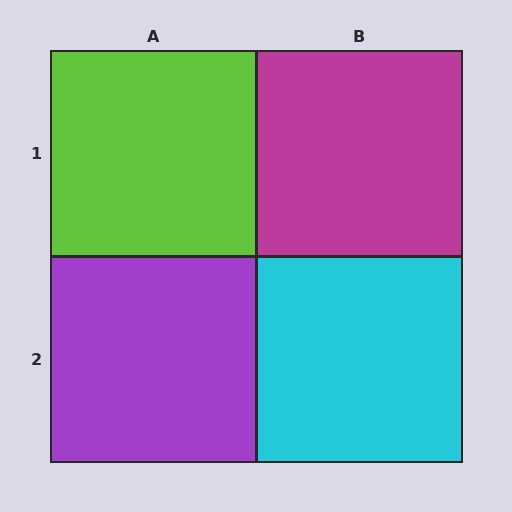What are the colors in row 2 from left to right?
Purple, cyan.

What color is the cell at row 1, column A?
Lime.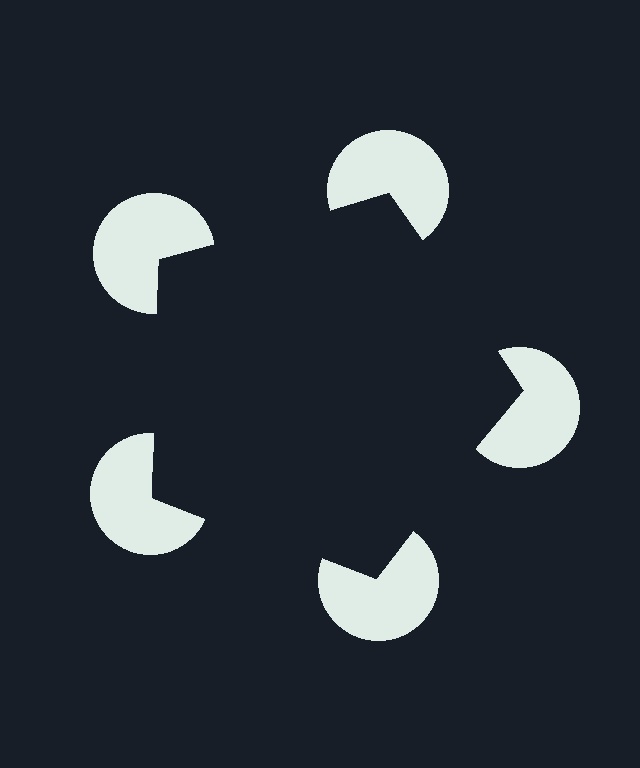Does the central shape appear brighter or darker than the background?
It typically appears slightly darker than the background, even though no actual brightness change is drawn.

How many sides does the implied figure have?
5 sides.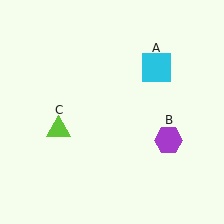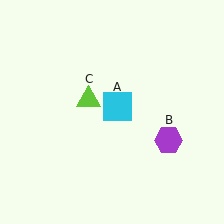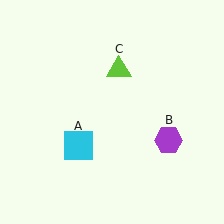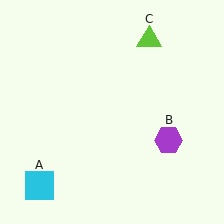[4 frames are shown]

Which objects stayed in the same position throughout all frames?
Purple hexagon (object B) remained stationary.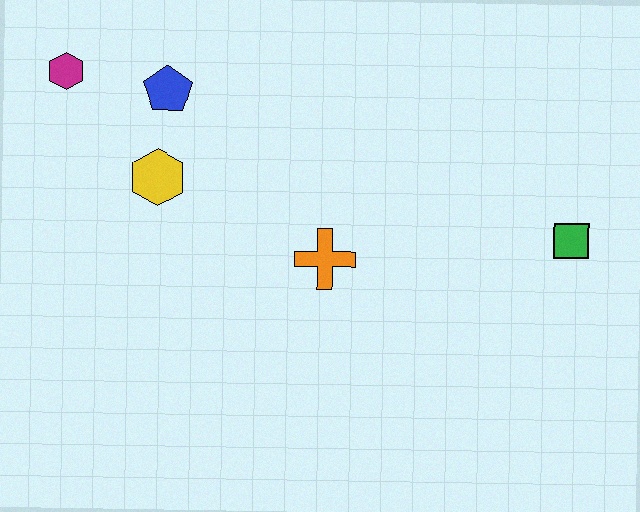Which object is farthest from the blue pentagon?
The green square is farthest from the blue pentagon.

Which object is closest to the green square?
The orange cross is closest to the green square.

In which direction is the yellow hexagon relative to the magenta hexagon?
The yellow hexagon is below the magenta hexagon.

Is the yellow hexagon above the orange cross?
Yes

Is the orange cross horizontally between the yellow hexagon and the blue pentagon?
No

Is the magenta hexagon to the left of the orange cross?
Yes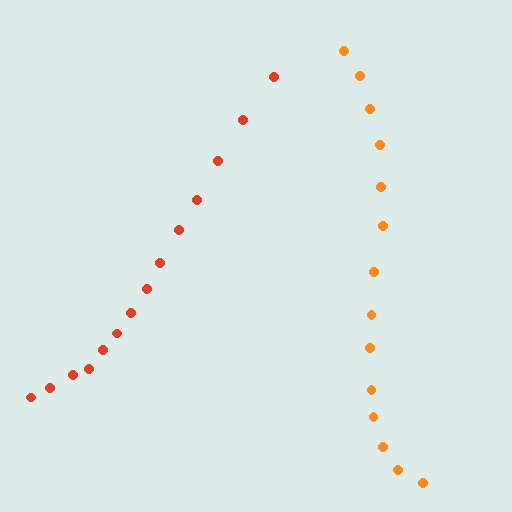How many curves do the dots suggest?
There are 2 distinct paths.